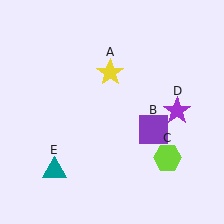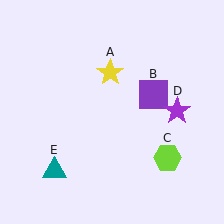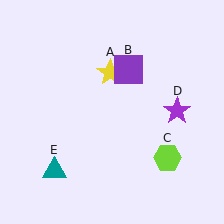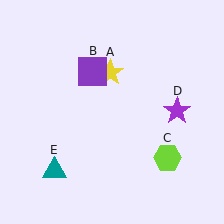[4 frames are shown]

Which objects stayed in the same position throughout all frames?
Yellow star (object A) and lime hexagon (object C) and purple star (object D) and teal triangle (object E) remained stationary.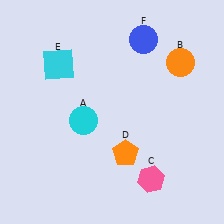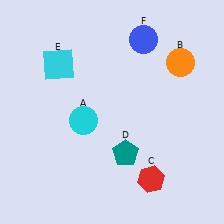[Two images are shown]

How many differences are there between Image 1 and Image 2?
There are 2 differences between the two images.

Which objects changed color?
C changed from pink to red. D changed from orange to teal.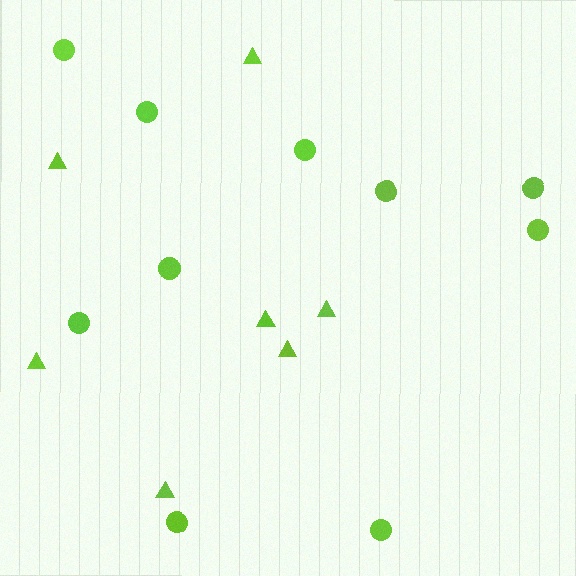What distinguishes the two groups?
There are 2 groups: one group of triangles (7) and one group of circles (10).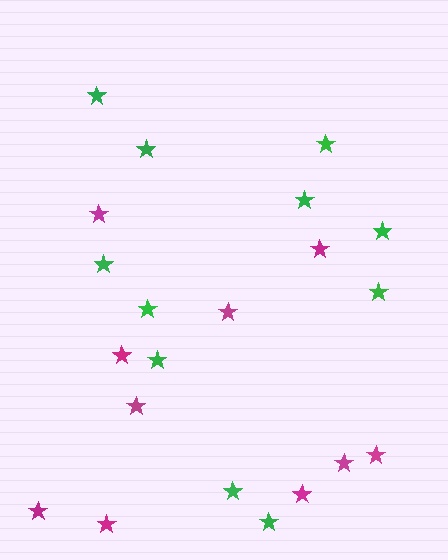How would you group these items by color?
There are 2 groups: one group of green stars (11) and one group of magenta stars (10).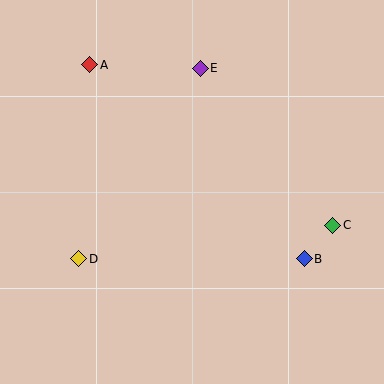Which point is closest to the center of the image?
Point E at (200, 68) is closest to the center.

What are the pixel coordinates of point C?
Point C is at (333, 225).